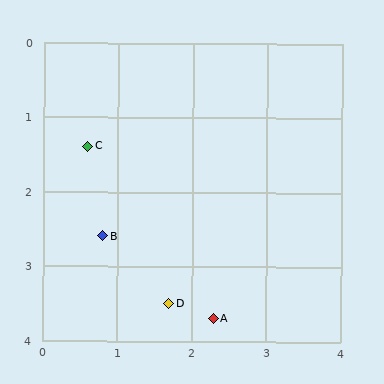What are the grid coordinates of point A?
Point A is at approximately (2.3, 3.7).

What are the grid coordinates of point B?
Point B is at approximately (0.8, 2.6).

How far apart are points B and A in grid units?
Points B and A are about 1.9 grid units apart.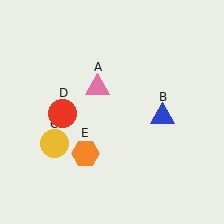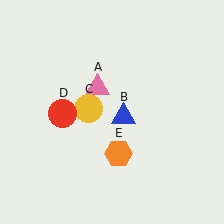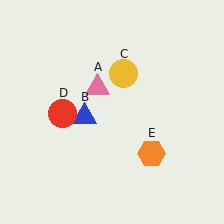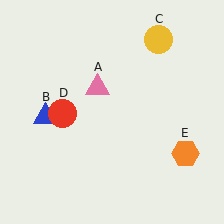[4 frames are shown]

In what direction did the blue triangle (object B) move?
The blue triangle (object B) moved left.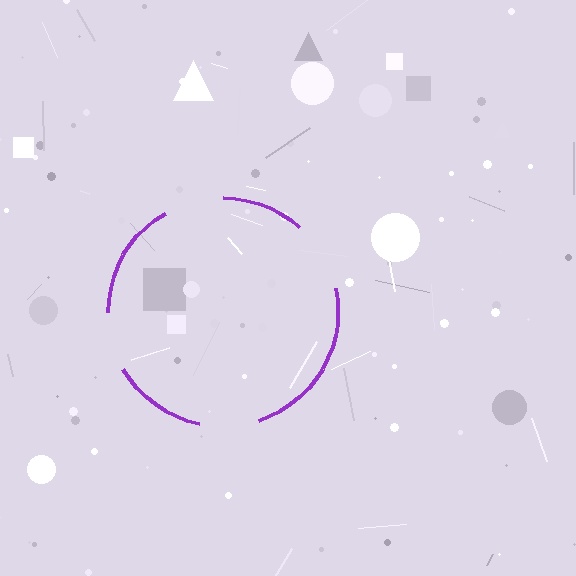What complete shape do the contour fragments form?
The contour fragments form a circle.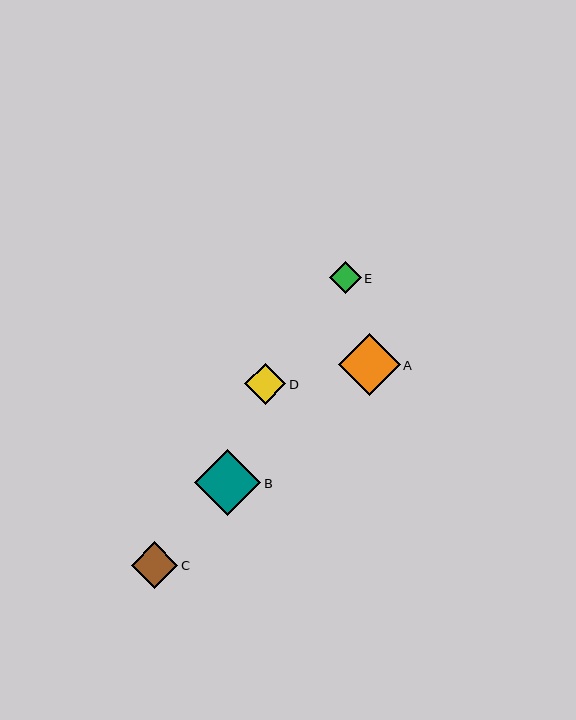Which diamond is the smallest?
Diamond E is the smallest with a size of approximately 32 pixels.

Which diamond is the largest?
Diamond B is the largest with a size of approximately 66 pixels.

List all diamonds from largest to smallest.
From largest to smallest: B, A, C, D, E.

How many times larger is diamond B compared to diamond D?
Diamond B is approximately 1.6 times the size of diamond D.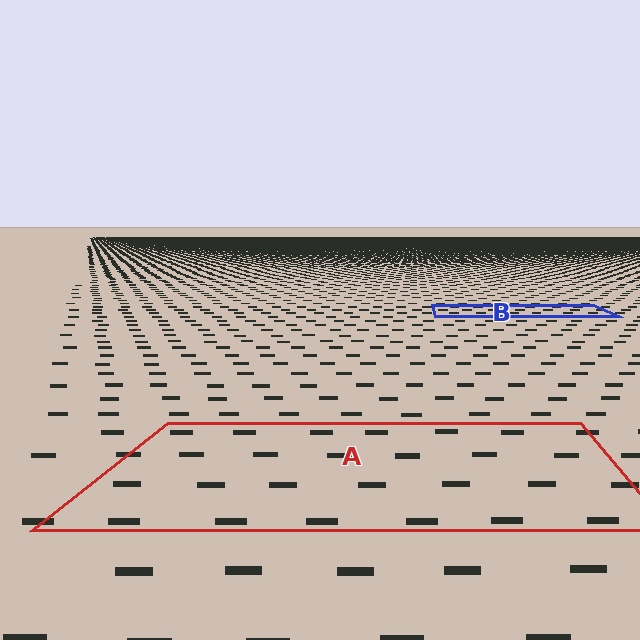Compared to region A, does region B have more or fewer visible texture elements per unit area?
Region B has more texture elements per unit area — they are packed more densely because it is farther away.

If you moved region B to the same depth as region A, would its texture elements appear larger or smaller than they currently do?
They would appear larger. At a closer depth, the same texture elements are projected at a bigger on-screen size.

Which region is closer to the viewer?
Region A is closer. The texture elements there are larger and more spread out.